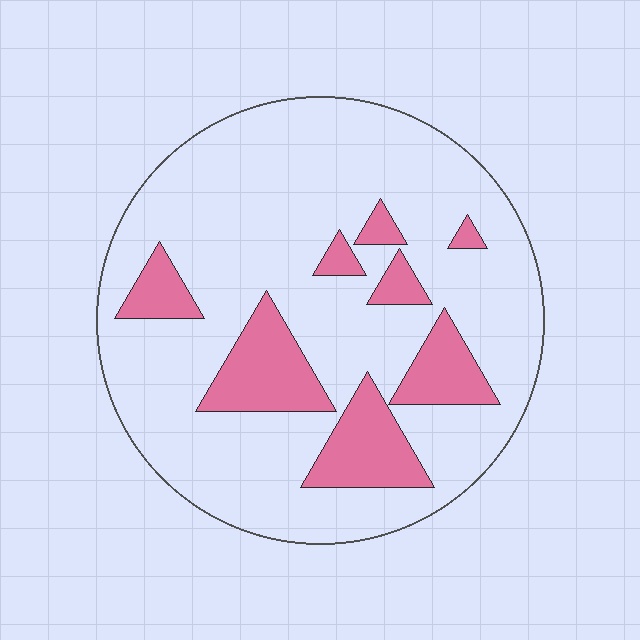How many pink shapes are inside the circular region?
8.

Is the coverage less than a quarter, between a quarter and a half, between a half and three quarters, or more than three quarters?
Less than a quarter.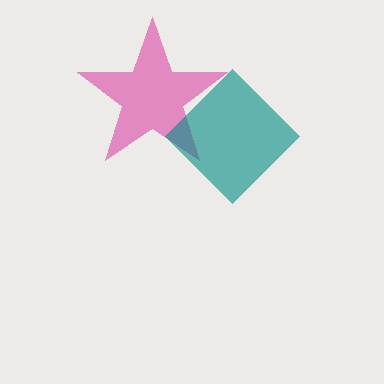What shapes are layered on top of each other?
The layered shapes are: a pink star, a teal diamond.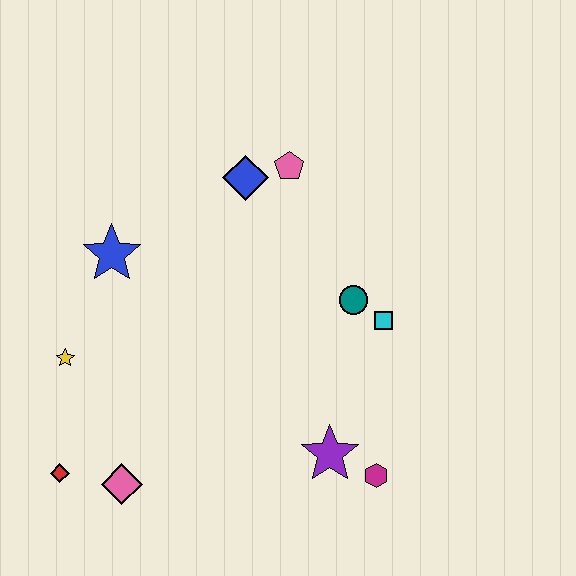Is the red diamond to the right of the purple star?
No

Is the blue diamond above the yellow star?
Yes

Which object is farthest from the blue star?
The magenta hexagon is farthest from the blue star.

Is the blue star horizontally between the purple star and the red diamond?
Yes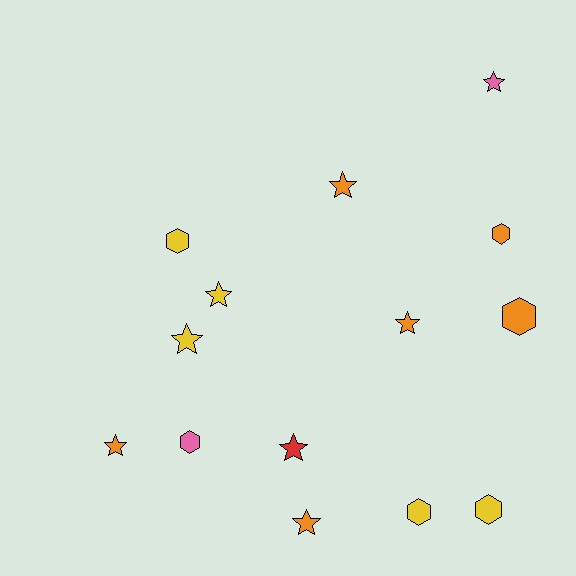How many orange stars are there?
There are 4 orange stars.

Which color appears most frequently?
Orange, with 6 objects.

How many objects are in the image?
There are 14 objects.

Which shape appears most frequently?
Star, with 8 objects.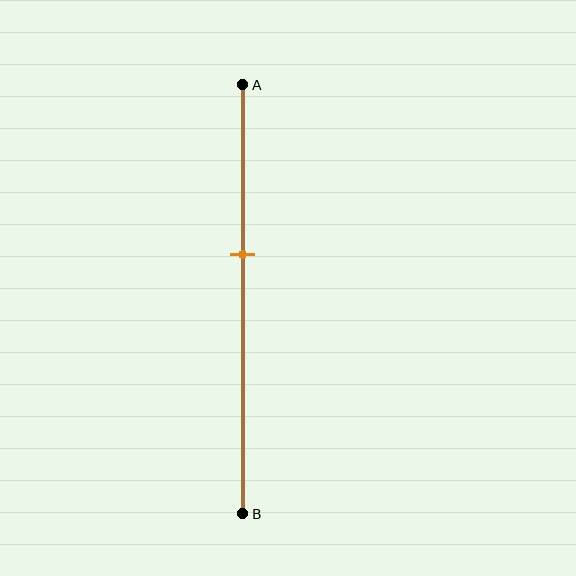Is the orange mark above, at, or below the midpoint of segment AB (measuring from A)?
The orange mark is above the midpoint of segment AB.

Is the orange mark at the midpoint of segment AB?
No, the mark is at about 40% from A, not at the 50% midpoint.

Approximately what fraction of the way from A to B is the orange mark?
The orange mark is approximately 40% of the way from A to B.